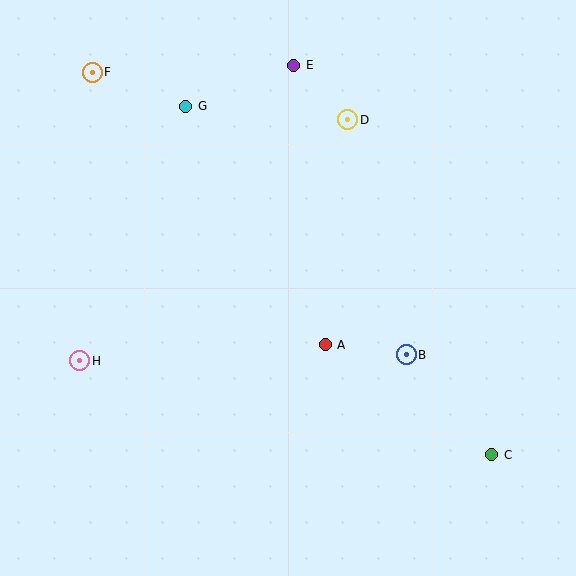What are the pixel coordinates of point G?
Point G is at (186, 106).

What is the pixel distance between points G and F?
The distance between G and F is 100 pixels.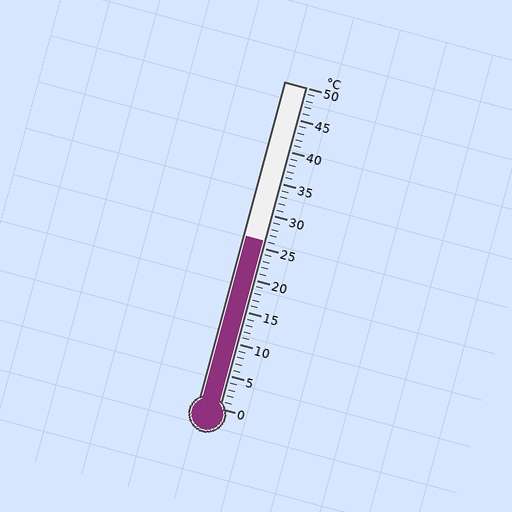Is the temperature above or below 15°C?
The temperature is above 15°C.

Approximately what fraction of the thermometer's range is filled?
The thermometer is filled to approximately 50% of its range.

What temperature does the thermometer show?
The thermometer shows approximately 26°C.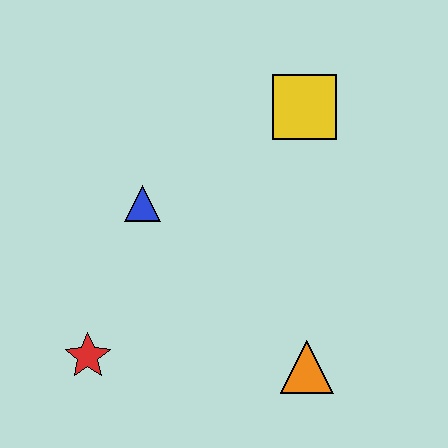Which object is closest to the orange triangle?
The red star is closest to the orange triangle.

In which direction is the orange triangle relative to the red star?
The orange triangle is to the right of the red star.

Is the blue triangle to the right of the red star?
Yes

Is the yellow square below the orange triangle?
No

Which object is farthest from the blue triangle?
The orange triangle is farthest from the blue triangle.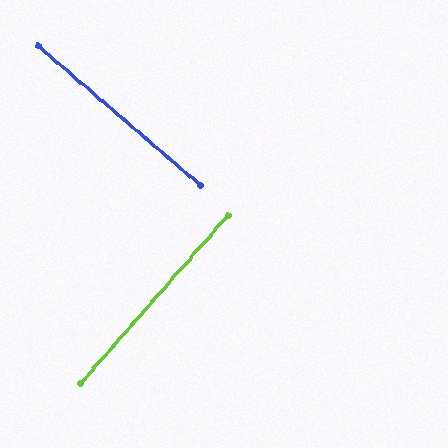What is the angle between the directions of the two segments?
Approximately 89 degrees.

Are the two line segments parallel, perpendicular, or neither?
Perpendicular — they meet at approximately 89°.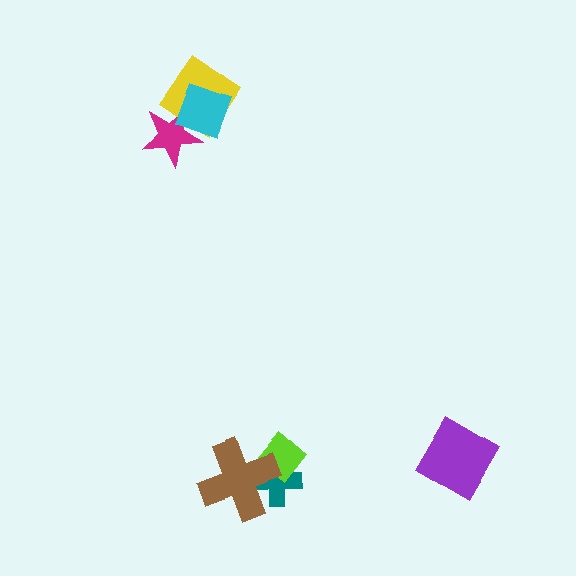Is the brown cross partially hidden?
No, no other shape covers it.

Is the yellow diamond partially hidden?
Yes, it is partially covered by another shape.